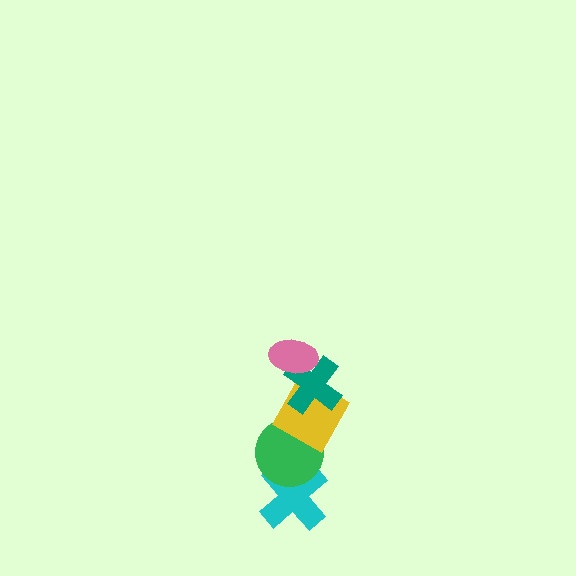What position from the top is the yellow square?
The yellow square is 3rd from the top.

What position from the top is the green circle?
The green circle is 4th from the top.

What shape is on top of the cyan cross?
The green circle is on top of the cyan cross.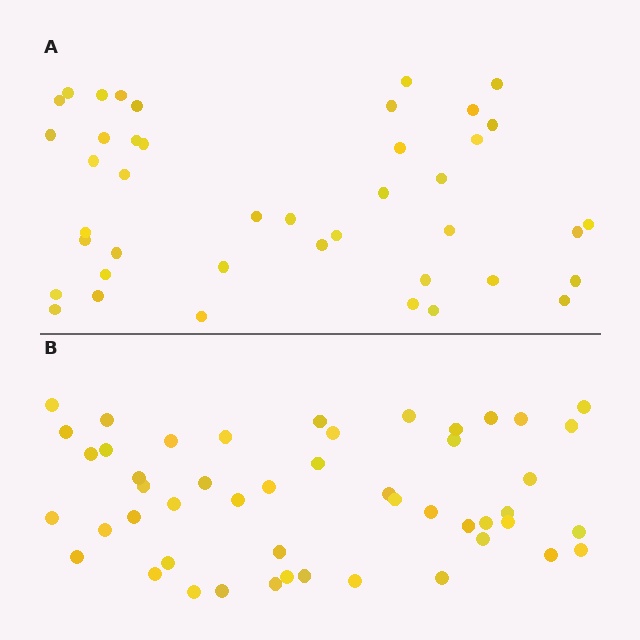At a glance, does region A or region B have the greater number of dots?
Region B (the bottom region) has more dots.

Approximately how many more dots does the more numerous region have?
Region B has roughly 8 or so more dots than region A.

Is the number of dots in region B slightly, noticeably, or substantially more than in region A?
Region B has only slightly more — the two regions are fairly close. The ratio is roughly 1.2 to 1.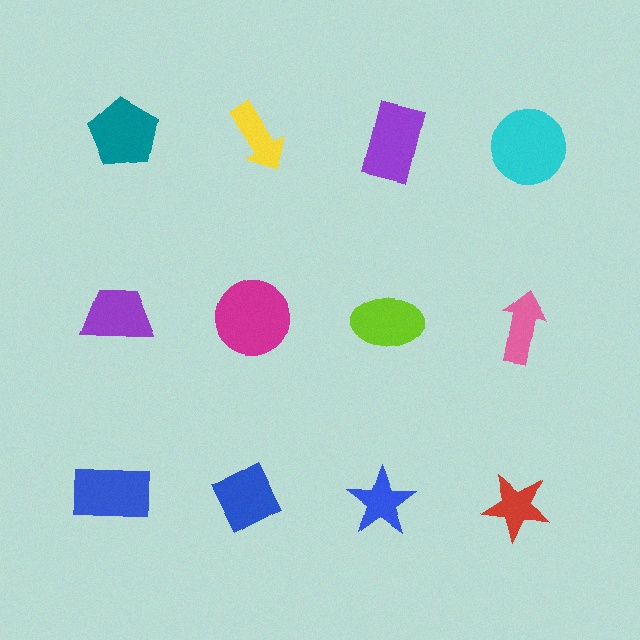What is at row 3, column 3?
A blue star.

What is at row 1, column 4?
A cyan circle.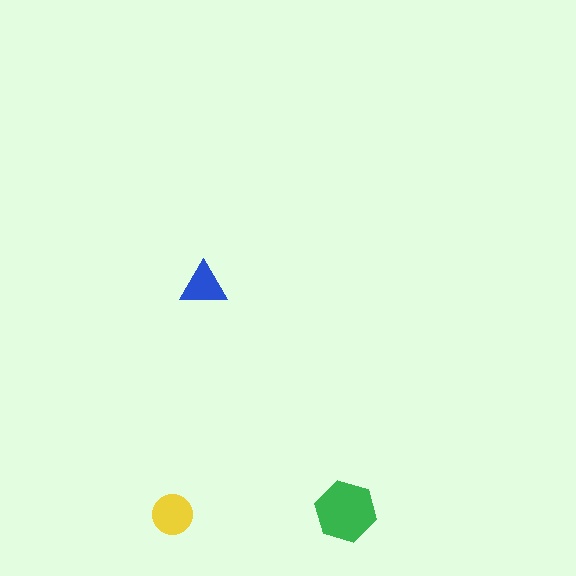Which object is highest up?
The blue triangle is topmost.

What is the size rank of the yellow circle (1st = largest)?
2nd.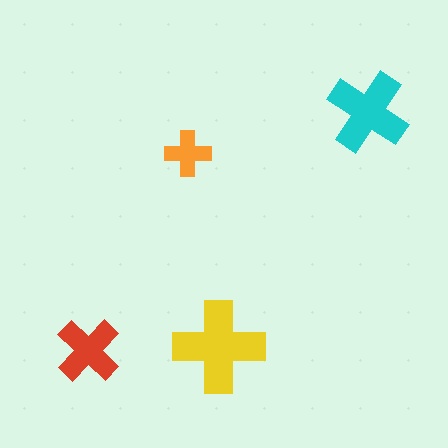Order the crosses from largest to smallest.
the yellow one, the cyan one, the red one, the orange one.